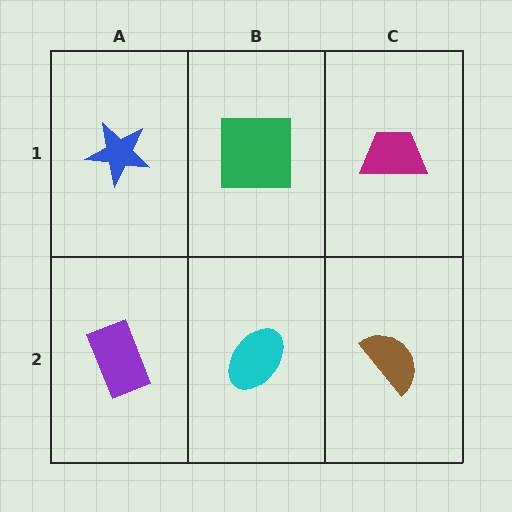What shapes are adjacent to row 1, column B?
A cyan ellipse (row 2, column B), a blue star (row 1, column A), a magenta trapezoid (row 1, column C).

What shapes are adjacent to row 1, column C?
A brown semicircle (row 2, column C), a green square (row 1, column B).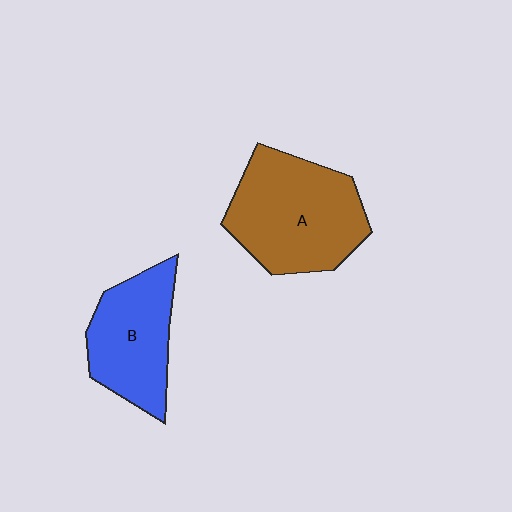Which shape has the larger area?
Shape A (brown).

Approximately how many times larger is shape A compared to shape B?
Approximately 1.3 times.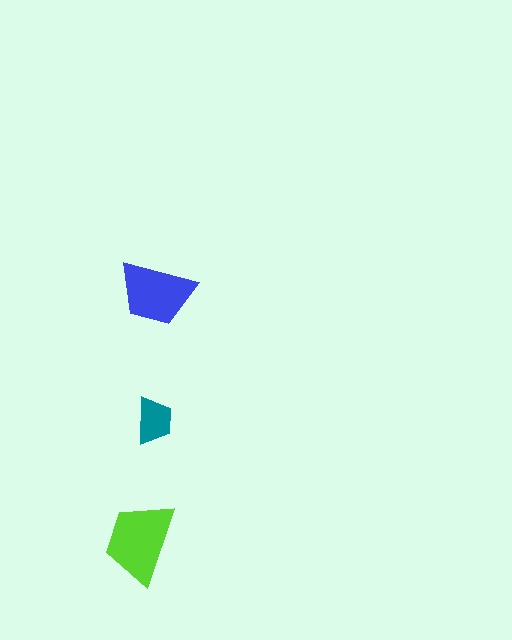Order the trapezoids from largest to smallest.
the lime one, the blue one, the teal one.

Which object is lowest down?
The lime trapezoid is bottommost.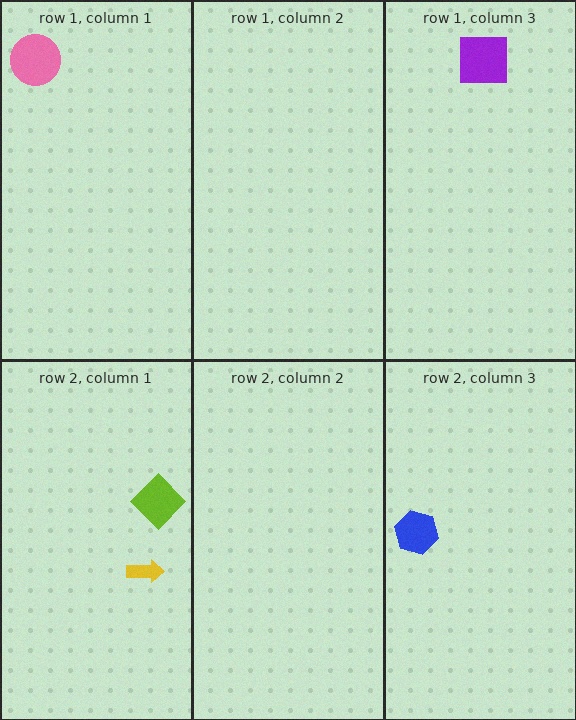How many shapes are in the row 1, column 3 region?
1.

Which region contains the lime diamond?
The row 2, column 1 region.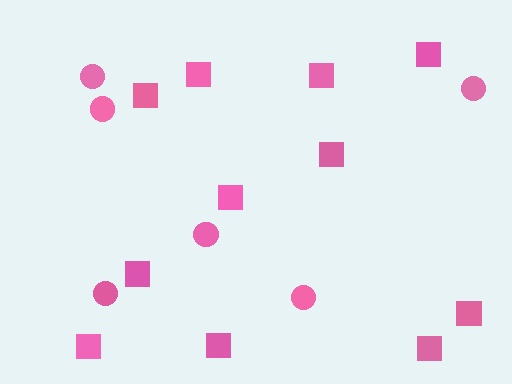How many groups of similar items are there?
There are 2 groups: one group of squares (11) and one group of circles (6).